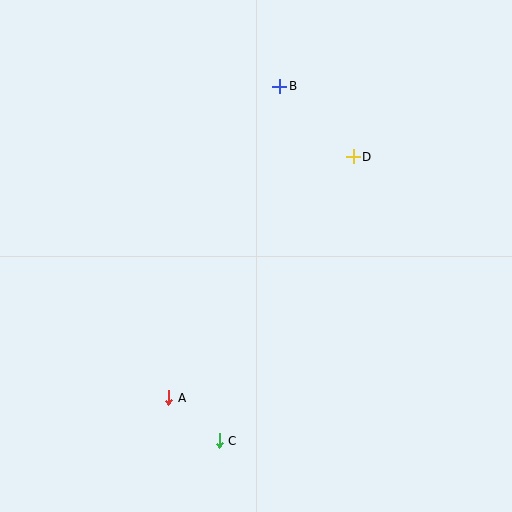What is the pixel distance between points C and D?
The distance between C and D is 314 pixels.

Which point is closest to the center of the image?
Point D at (353, 157) is closest to the center.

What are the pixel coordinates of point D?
Point D is at (353, 157).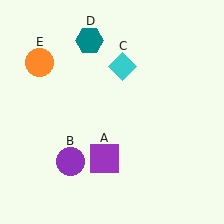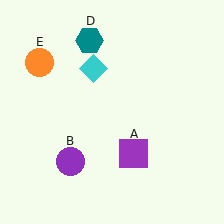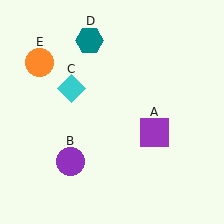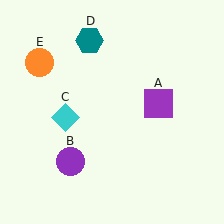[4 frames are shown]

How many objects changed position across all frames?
2 objects changed position: purple square (object A), cyan diamond (object C).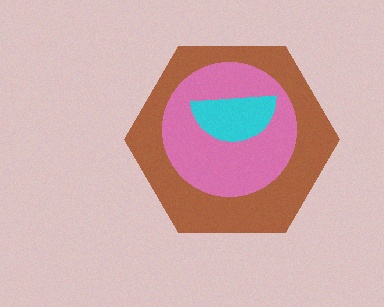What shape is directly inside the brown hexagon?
The pink circle.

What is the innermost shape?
The cyan semicircle.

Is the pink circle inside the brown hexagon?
Yes.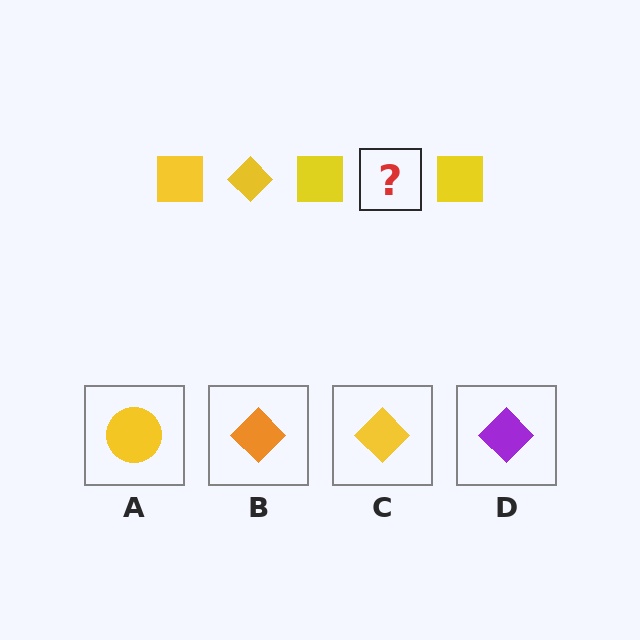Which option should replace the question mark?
Option C.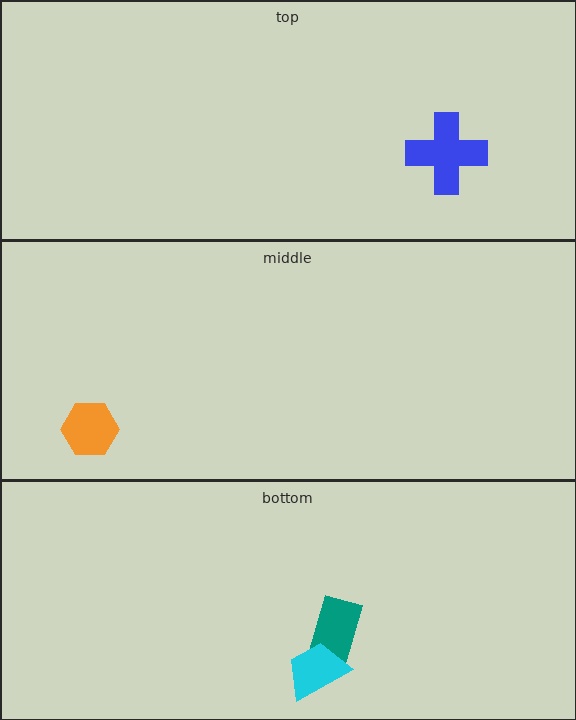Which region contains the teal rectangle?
The bottom region.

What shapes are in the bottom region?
The teal rectangle, the cyan trapezoid.